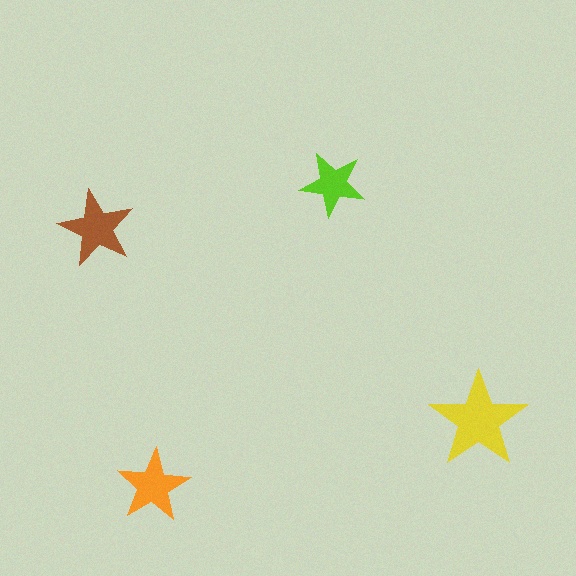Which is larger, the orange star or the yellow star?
The yellow one.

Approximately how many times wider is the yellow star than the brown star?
About 1.5 times wider.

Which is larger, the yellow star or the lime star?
The yellow one.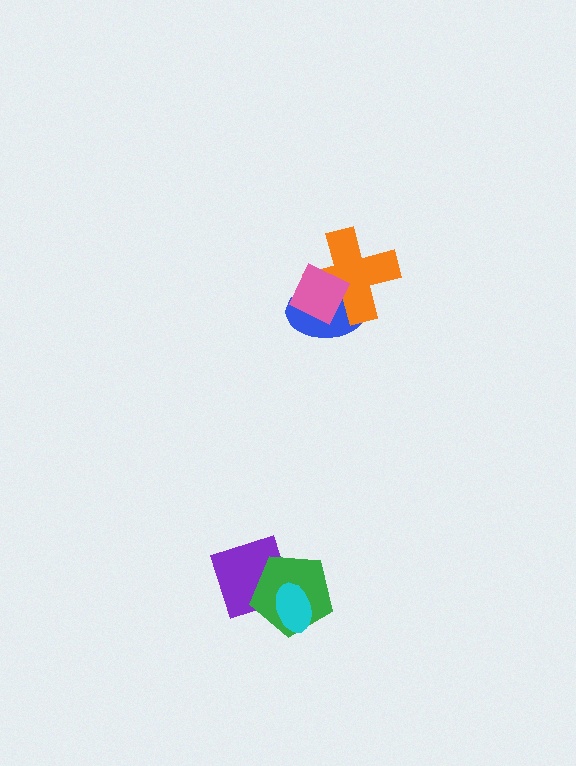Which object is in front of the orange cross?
The pink diamond is in front of the orange cross.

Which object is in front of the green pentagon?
The cyan ellipse is in front of the green pentagon.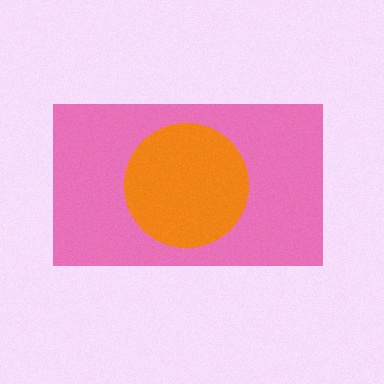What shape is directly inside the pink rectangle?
The orange circle.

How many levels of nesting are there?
2.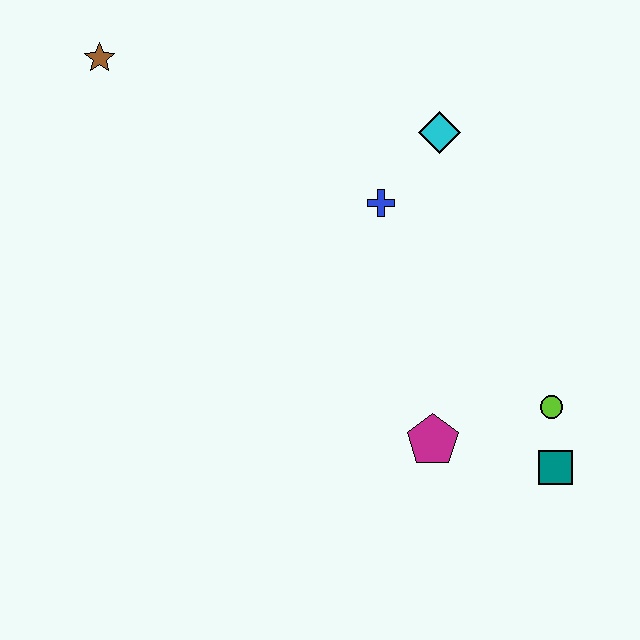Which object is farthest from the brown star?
The teal square is farthest from the brown star.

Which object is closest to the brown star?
The blue cross is closest to the brown star.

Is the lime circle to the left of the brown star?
No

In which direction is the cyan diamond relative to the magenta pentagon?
The cyan diamond is above the magenta pentagon.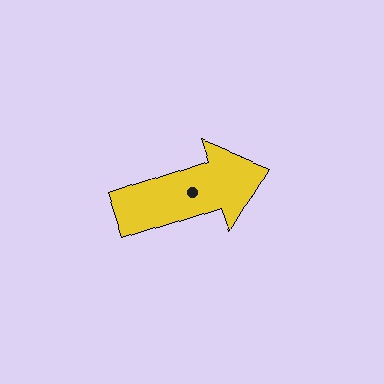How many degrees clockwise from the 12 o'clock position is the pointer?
Approximately 71 degrees.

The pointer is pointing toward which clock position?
Roughly 2 o'clock.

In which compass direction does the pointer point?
East.